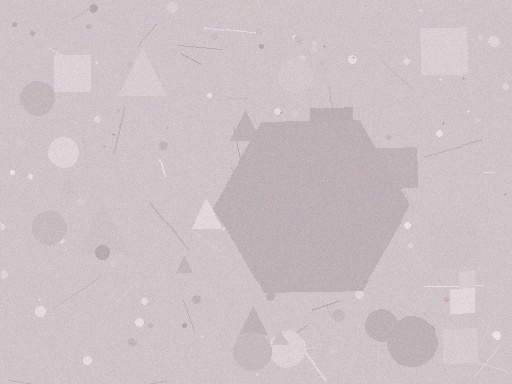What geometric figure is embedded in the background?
A hexagon is embedded in the background.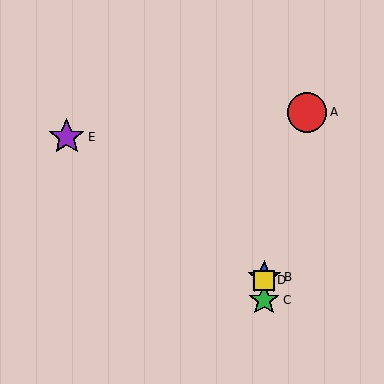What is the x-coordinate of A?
Object A is at x≈307.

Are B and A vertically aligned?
No, B is at x≈264 and A is at x≈307.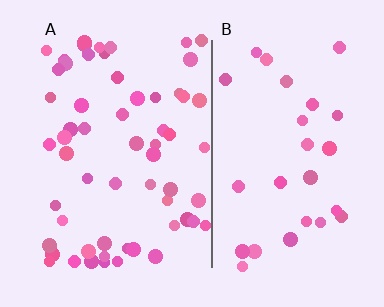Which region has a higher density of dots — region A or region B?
A (the left).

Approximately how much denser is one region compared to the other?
Approximately 2.2× — region A over region B.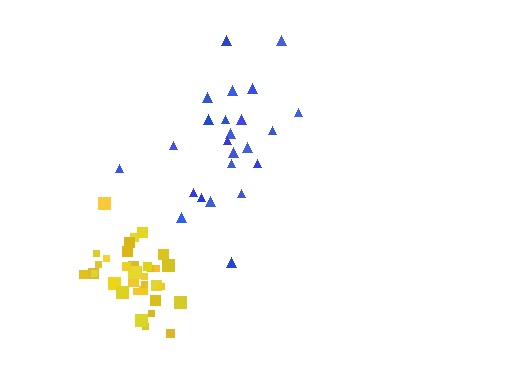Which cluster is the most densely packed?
Yellow.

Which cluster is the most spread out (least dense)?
Blue.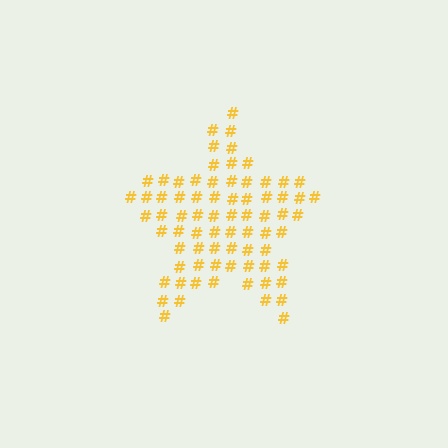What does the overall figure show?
The overall figure shows a star.